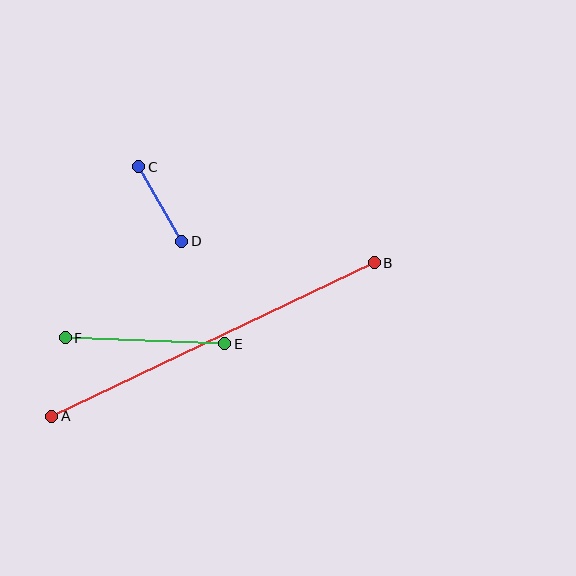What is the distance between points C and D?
The distance is approximately 86 pixels.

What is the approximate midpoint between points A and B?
The midpoint is at approximately (213, 339) pixels.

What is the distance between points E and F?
The distance is approximately 160 pixels.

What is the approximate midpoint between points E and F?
The midpoint is at approximately (145, 341) pixels.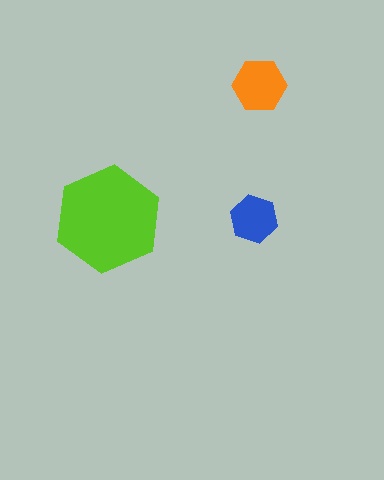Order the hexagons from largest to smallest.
the lime one, the orange one, the blue one.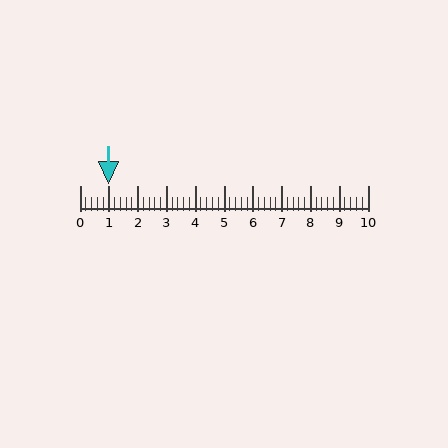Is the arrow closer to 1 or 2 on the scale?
The arrow is closer to 1.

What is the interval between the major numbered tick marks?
The major tick marks are spaced 1 units apart.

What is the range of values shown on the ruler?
The ruler shows values from 0 to 10.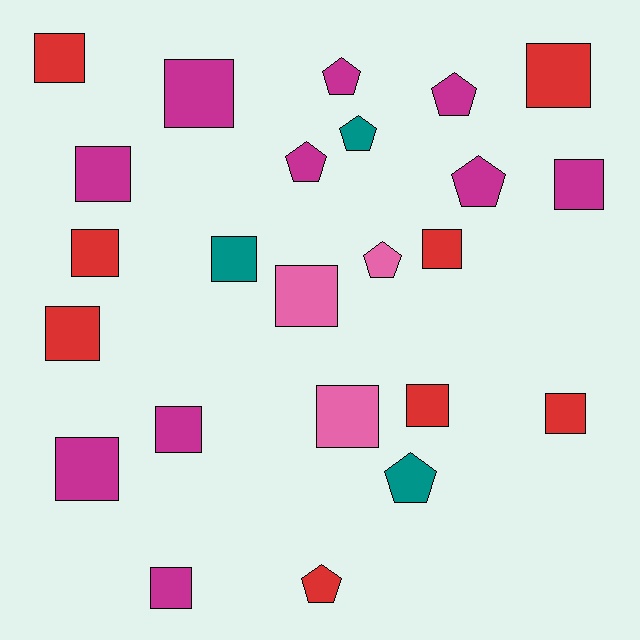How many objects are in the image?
There are 24 objects.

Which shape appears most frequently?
Square, with 16 objects.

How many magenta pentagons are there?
There are 4 magenta pentagons.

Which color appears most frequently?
Magenta, with 10 objects.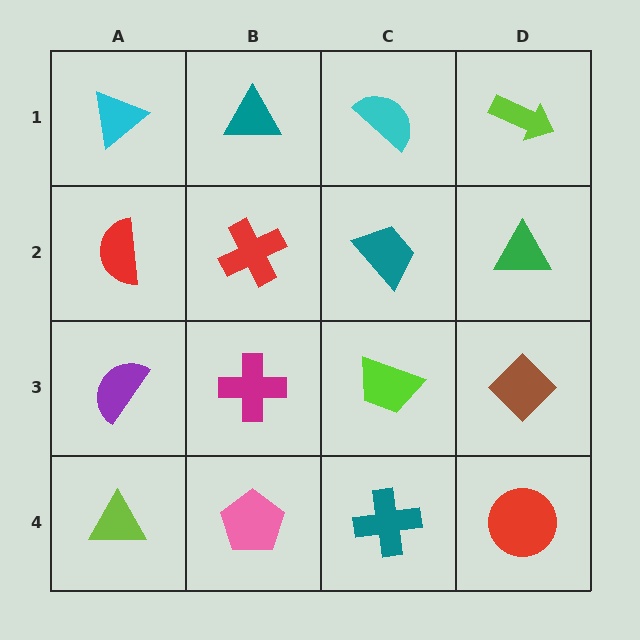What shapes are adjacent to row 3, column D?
A green triangle (row 2, column D), a red circle (row 4, column D), a lime trapezoid (row 3, column C).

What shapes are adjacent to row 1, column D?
A green triangle (row 2, column D), a cyan semicircle (row 1, column C).